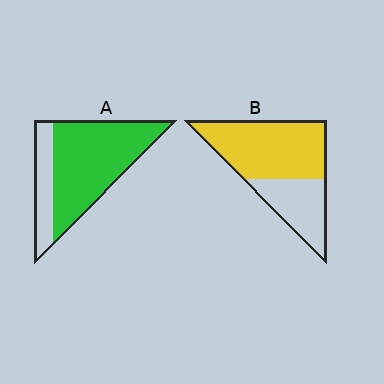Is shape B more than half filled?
Yes.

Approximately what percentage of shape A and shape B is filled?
A is approximately 75% and B is approximately 65%.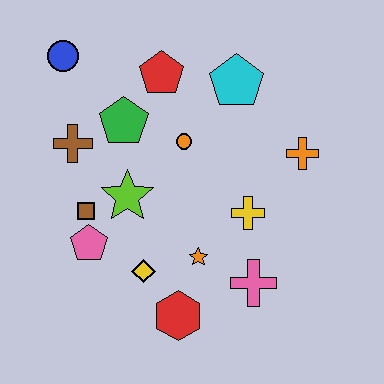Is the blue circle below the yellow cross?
No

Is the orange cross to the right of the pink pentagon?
Yes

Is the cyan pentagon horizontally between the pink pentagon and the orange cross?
Yes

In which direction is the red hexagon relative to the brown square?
The red hexagon is below the brown square.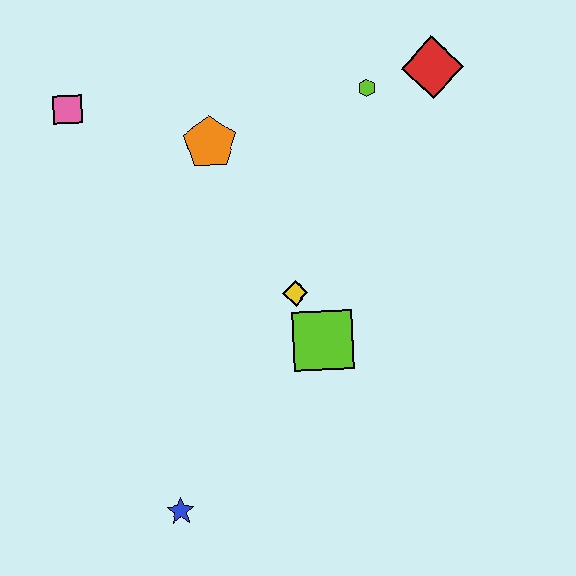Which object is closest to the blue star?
The lime square is closest to the blue star.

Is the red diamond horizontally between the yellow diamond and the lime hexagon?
No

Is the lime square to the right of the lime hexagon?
No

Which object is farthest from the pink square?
The blue star is farthest from the pink square.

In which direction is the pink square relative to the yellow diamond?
The pink square is to the left of the yellow diamond.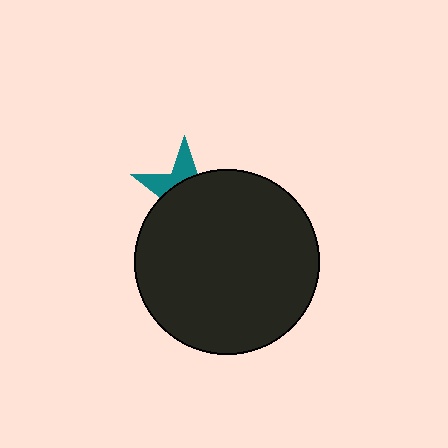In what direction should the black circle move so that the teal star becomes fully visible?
The black circle should move down. That is the shortest direction to clear the overlap and leave the teal star fully visible.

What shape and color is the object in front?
The object in front is a black circle.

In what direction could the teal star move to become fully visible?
The teal star could move up. That would shift it out from behind the black circle entirely.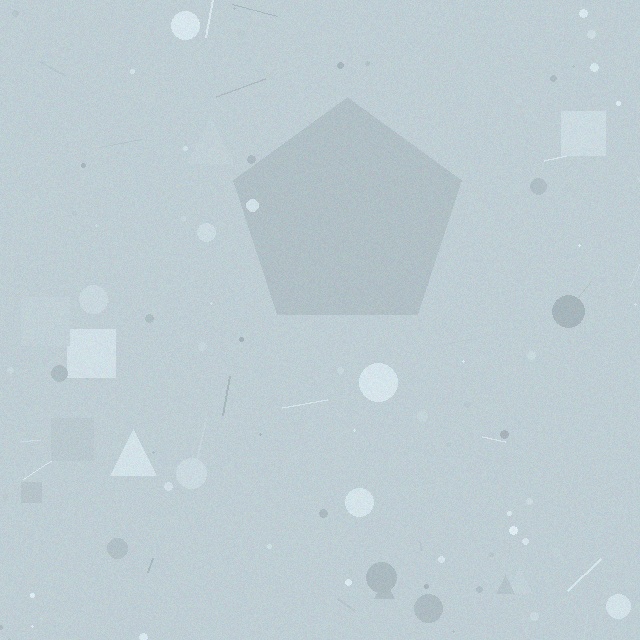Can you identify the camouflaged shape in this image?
The camouflaged shape is a pentagon.